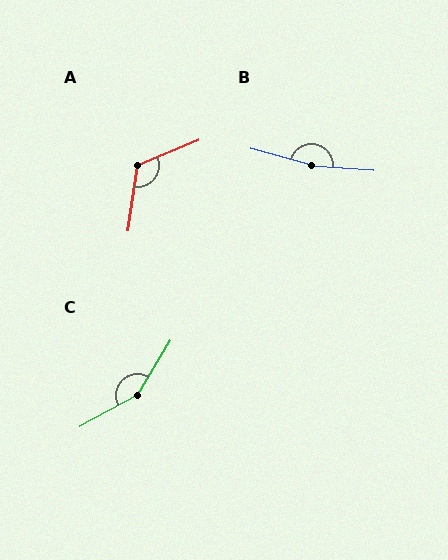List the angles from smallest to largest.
A (121°), C (149°), B (168°).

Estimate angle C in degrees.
Approximately 149 degrees.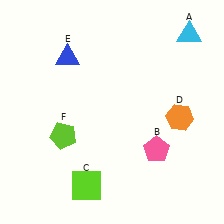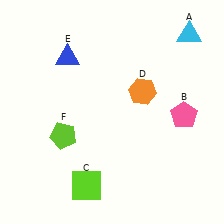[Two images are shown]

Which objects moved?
The objects that moved are: the pink pentagon (B), the orange hexagon (D).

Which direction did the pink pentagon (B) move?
The pink pentagon (B) moved up.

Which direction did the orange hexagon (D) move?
The orange hexagon (D) moved left.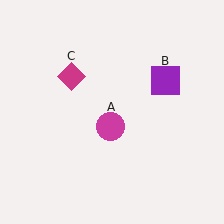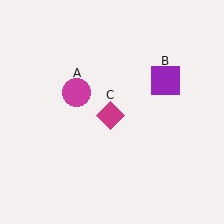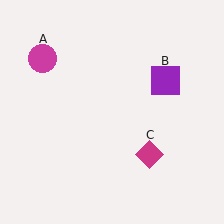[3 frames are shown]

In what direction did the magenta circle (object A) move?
The magenta circle (object A) moved up and to the left.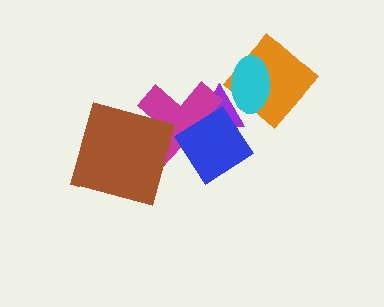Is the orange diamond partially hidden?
Yes, it is partially covered by another shape.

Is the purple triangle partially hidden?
Yes, it is partially covered by another shape.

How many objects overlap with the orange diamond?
1 object overlaps with the orange diamond.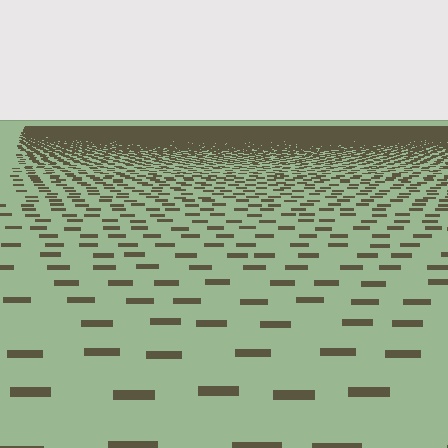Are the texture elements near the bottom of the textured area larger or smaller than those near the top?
Larger. Near the bottom, elements are closer to the viewer and appear at a bigger on-screen size.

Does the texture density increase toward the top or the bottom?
Density increases toward the top.